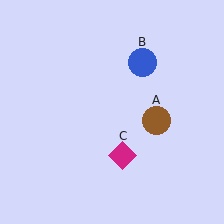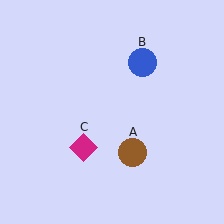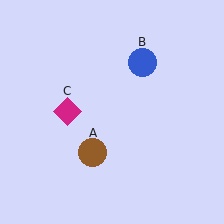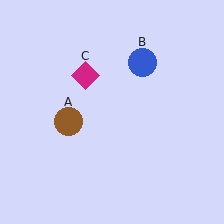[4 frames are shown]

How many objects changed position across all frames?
2 objects changed position: brown circle (object A), magenta diamond (object C).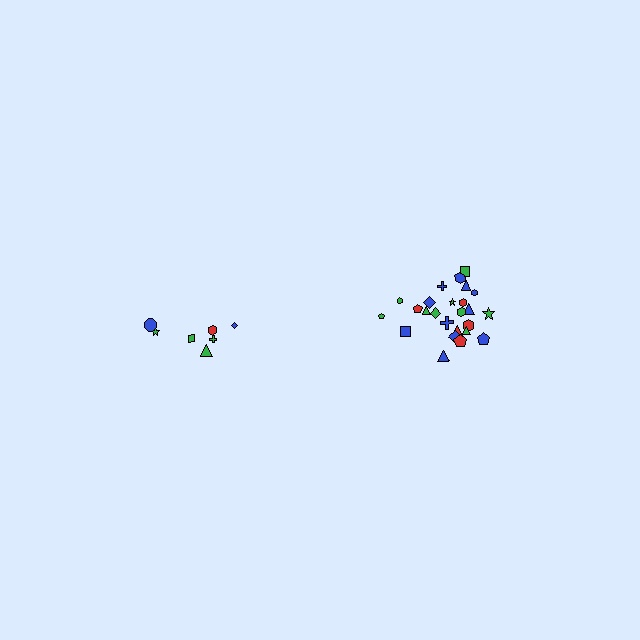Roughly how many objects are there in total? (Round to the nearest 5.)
Roughly 30 objects in total.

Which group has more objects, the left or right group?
The right group.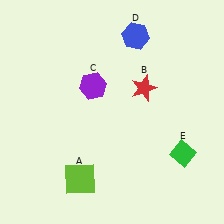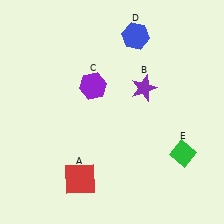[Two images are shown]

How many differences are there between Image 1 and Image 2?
There are 2 differences between the two images.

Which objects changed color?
A changed from lime to red. B changed from red to purple.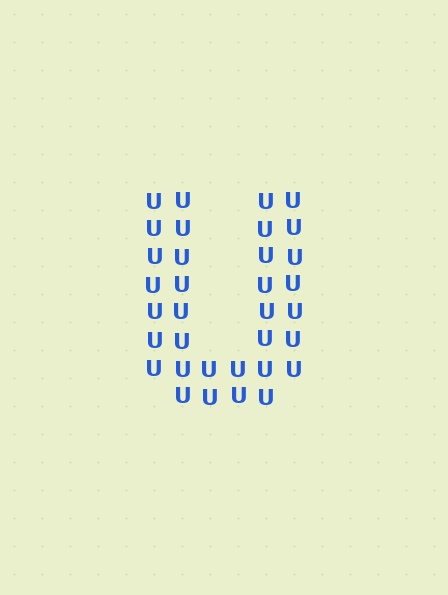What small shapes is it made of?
It is made of small letter U's.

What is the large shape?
The large shape is the letter U.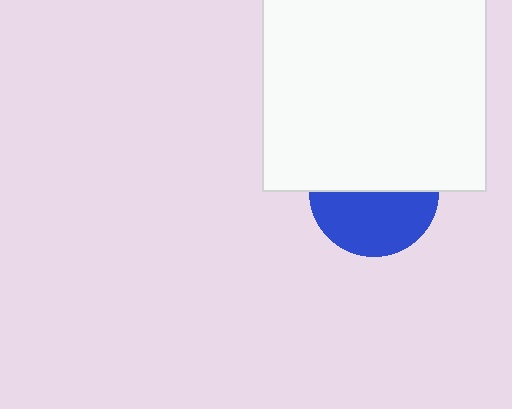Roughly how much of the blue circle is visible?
About half of it is visible (roughly 50%).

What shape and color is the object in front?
The object in front is a white square.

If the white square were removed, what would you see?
You would see the complete blue circle.